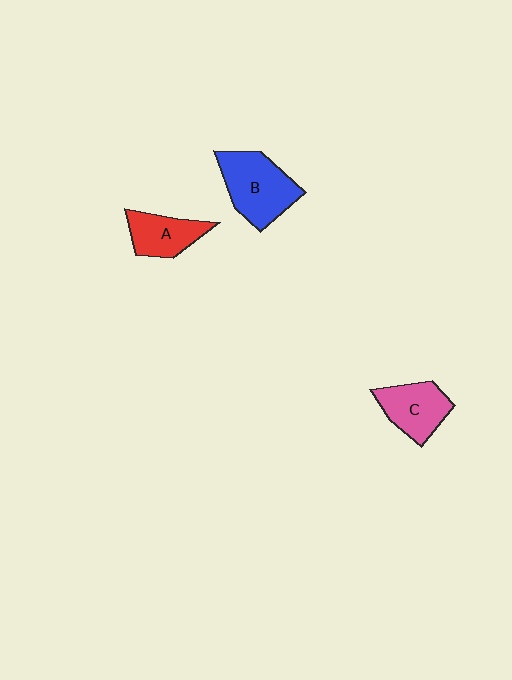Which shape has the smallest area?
Shape A (red).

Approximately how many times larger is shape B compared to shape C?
Approximately 1.4 times.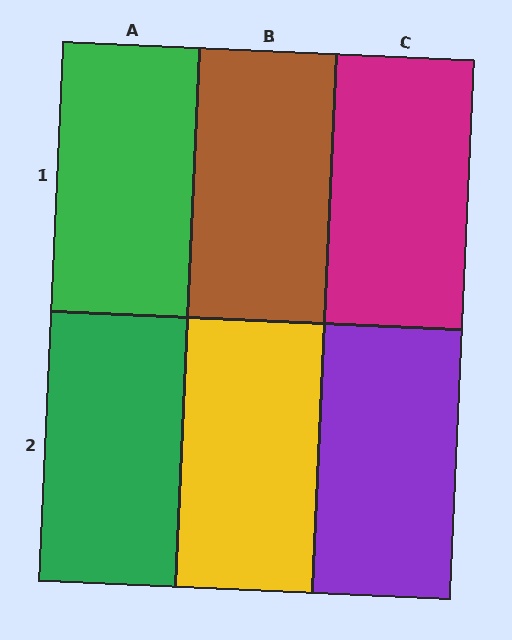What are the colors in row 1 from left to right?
Green, brown, magenta.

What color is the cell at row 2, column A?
Green.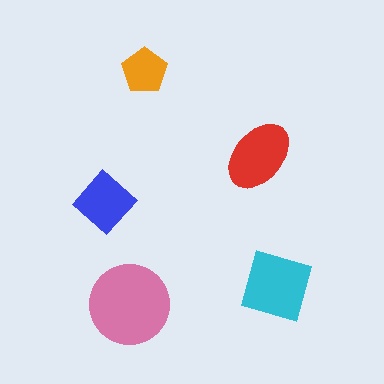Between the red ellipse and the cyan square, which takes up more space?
The cyan square.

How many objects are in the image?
There are 5 objects in the image.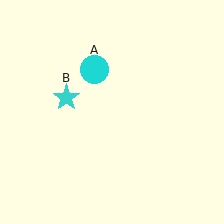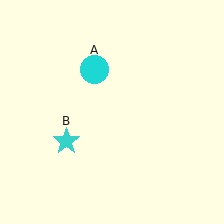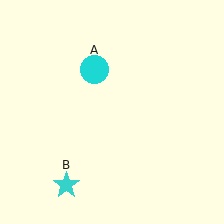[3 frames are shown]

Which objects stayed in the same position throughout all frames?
Cyan circle (object A) remained stationary.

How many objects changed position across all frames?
1 object changed position: cyan star (object B).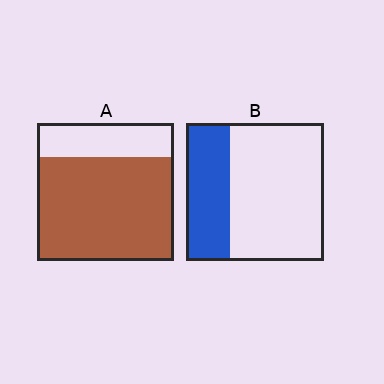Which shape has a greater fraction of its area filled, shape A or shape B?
Shape A.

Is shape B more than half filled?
No.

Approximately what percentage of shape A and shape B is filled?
A is approximately 75% and B is approximately 30%.